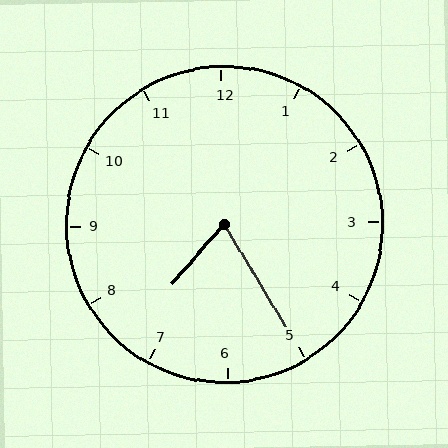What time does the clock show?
7:25.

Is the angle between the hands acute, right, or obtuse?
It is acute.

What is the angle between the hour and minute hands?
Approximately 72 degrees.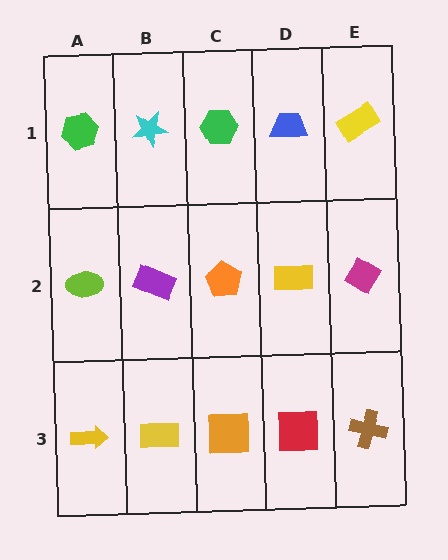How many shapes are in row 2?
5 shapes.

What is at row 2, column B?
A purple rectangle.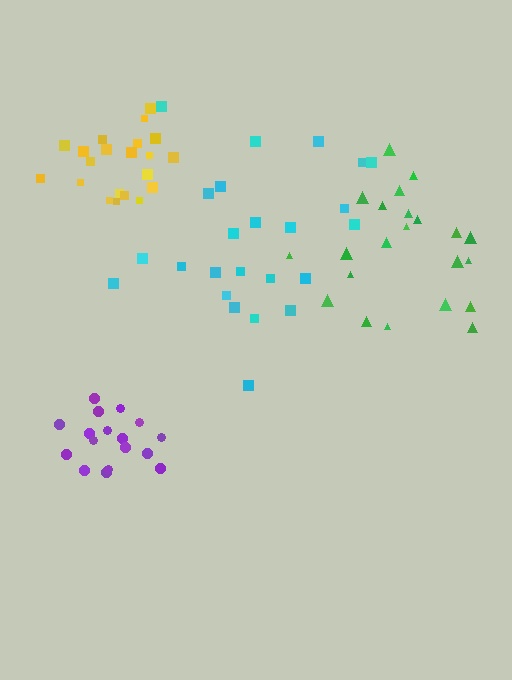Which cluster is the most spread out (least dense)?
Cyan.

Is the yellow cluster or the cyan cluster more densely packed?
Yellow.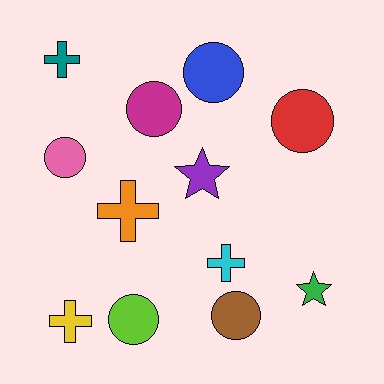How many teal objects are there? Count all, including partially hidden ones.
There is 1 teal object.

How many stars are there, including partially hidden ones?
There are 2 stars.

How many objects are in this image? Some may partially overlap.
There are 12 objects.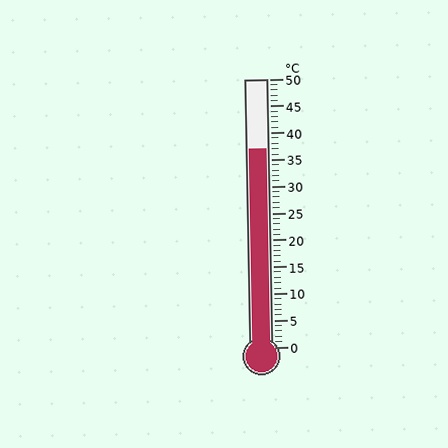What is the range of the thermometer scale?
The thermometer scale ranges from 0°C to 50°C.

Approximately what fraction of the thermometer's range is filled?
The thermometer is filled to approximately 75% of its range.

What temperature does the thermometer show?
The thermometer shows approximately 37°C.